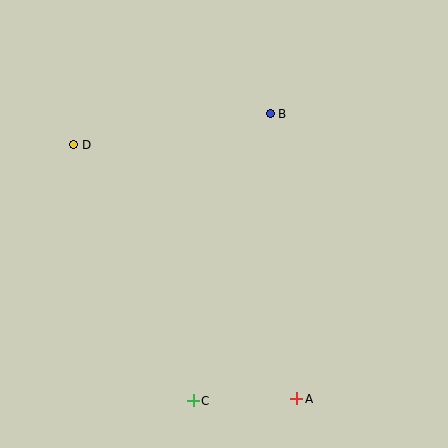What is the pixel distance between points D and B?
The distance between D and B is 199 pixels.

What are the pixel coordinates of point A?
Point A is at (297, 399).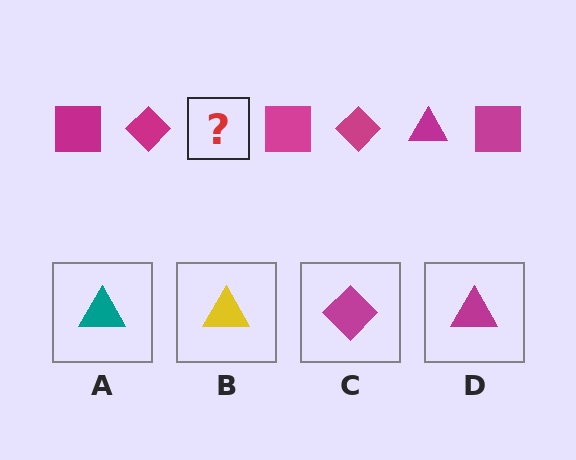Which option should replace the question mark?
Option D.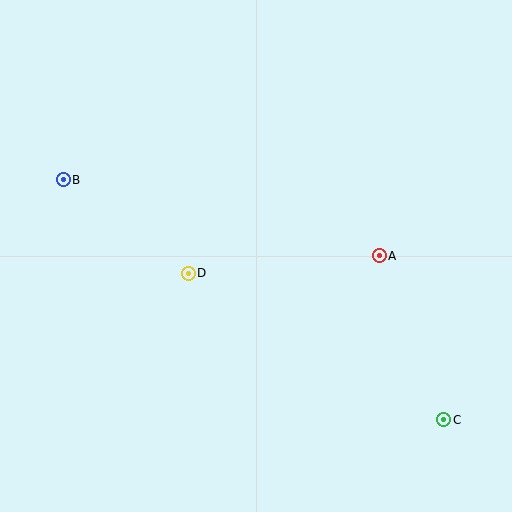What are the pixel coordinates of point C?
Point C is at (444, 420).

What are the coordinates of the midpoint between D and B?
The midpoint between D and B is at (126, 226).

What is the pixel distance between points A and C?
The distance between A and C is 176 pixels.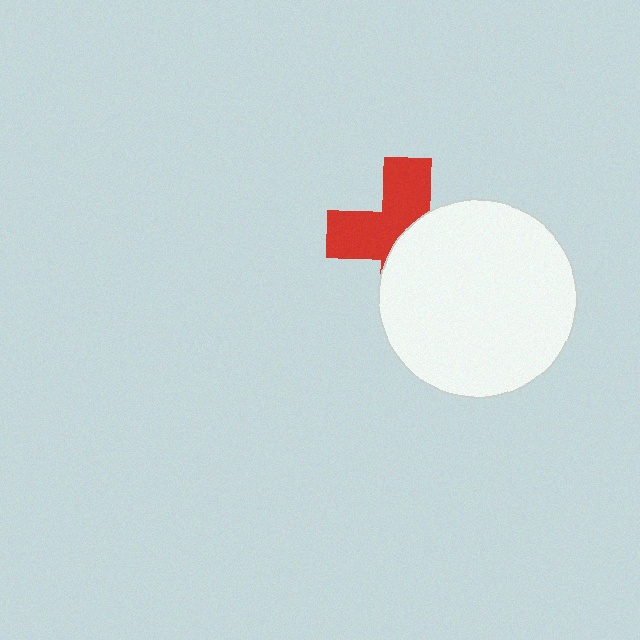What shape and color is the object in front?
The object in front is a white circle.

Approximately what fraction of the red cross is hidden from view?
Roughly 51% of the red cross is hidden behind the white circle.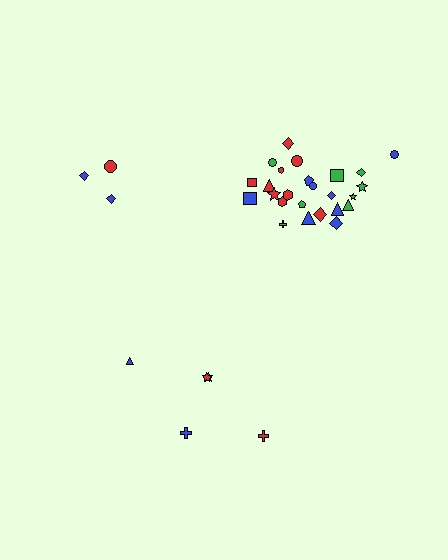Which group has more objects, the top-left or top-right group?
The top-right group.